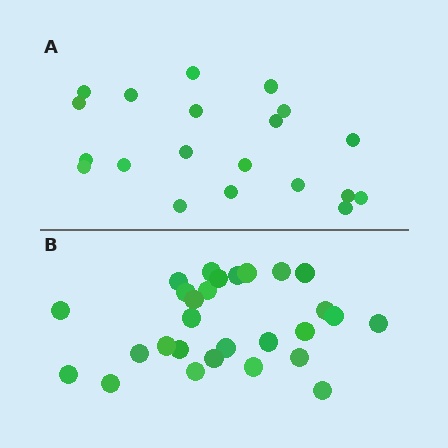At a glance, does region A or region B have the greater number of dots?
Region B (the bottom region) has more dots.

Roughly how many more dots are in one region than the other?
Region B has roughly 8 or so more dots than region A.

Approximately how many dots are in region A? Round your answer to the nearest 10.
About 20 dots.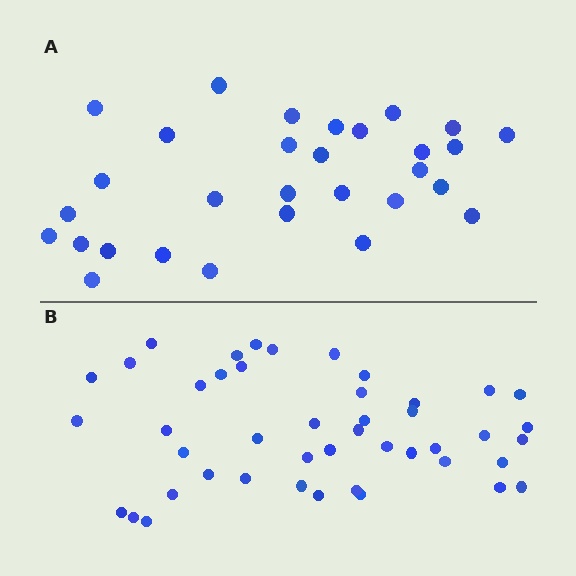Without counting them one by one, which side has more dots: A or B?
Region B (the bottom region) has more dots.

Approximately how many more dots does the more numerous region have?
Region B has approximately 15 more dots than region A.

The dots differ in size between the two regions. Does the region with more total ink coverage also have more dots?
No. Region A has more total ink coverage because its dots are larger, but region B actually contains more individual dots. Total area can be misleading — the number of items is what matters here.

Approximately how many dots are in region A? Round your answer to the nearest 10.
About 30 dots.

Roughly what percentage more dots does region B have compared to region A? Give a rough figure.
About 50% more.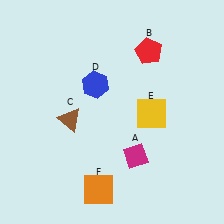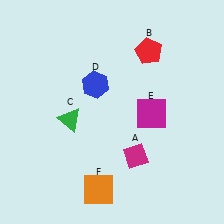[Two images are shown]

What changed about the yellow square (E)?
In Image 1, E is yellow. In Image 2, it changed to magenta.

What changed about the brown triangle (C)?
In Image 1, C is brown. In Image 2, it changed to green.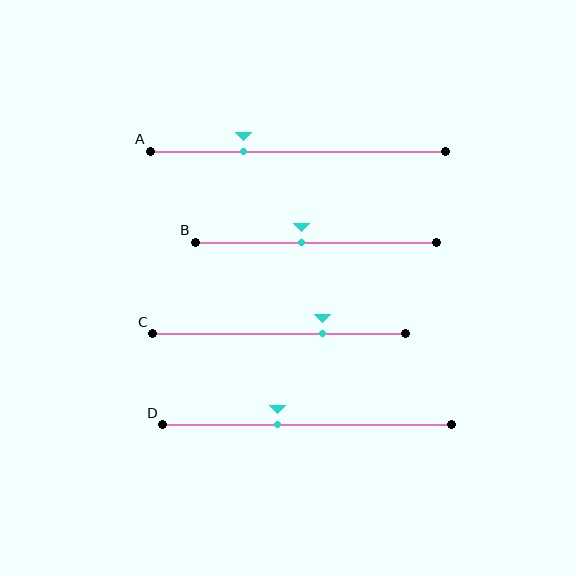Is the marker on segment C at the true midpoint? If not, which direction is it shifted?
No, the marker on segment C is shifted to the right by about 17% of the segment length.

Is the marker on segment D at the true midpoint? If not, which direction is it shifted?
No, the marker on segment D is shifted to the left by about 10% of the segment length.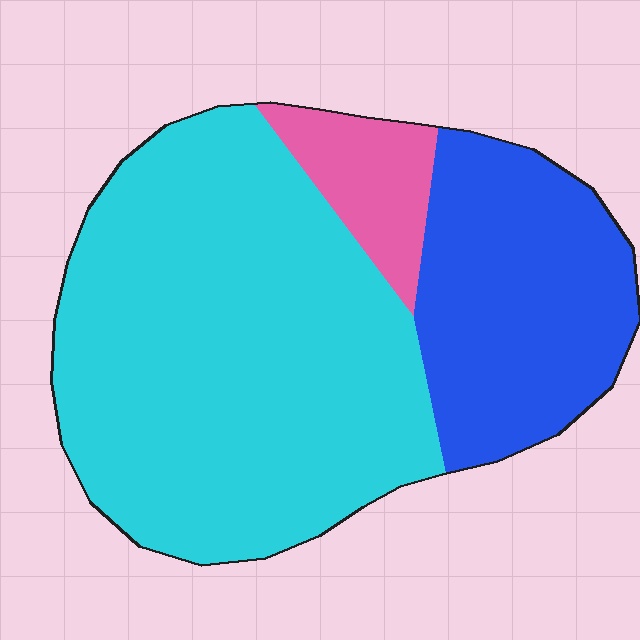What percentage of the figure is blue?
Blue takes up about one quarter (1/4) of the figure.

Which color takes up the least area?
Pink, at roughly 10%.